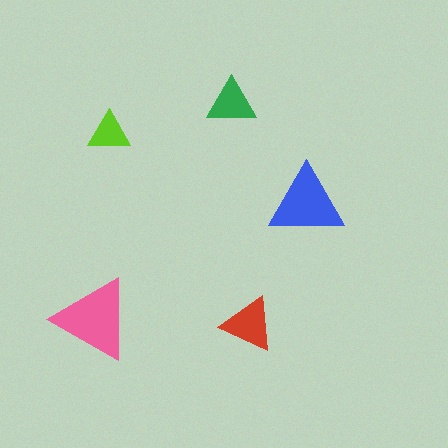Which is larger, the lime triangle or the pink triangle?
The pink one.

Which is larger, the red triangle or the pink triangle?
The pink one.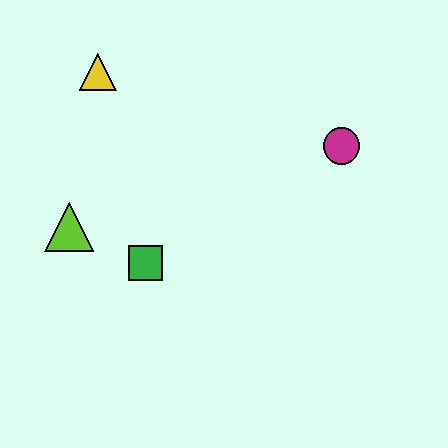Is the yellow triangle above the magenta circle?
Yes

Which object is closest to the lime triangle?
The green square is closest to the lime triangle.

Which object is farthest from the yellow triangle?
The magenta circle is farthest from the yellow triangle.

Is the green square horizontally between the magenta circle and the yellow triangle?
Yes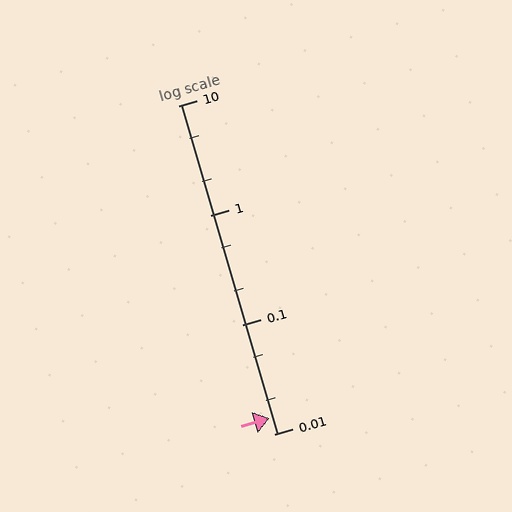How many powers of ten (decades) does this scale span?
The scale spans 3 decades, from 0.01 to 10.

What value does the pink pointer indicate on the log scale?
The pointer indicates approximately 0.014.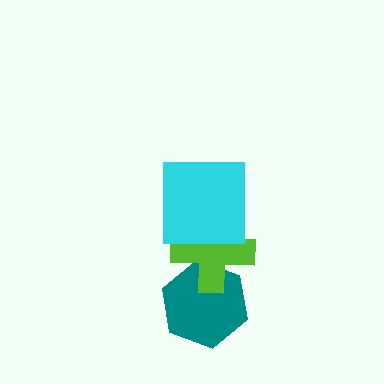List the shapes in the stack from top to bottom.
From top to bottom: the cyan square, the lime cross, the teal hexagon.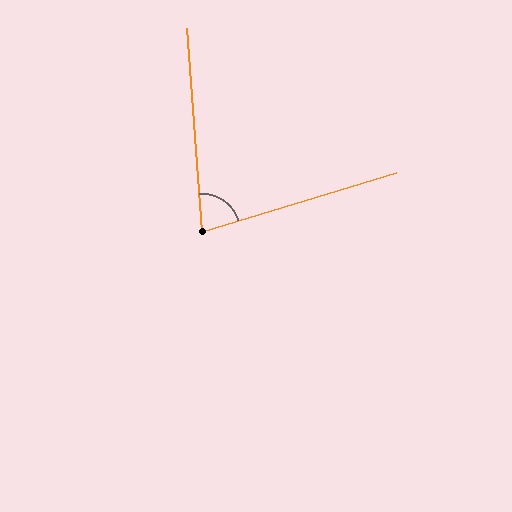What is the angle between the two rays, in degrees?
Approximately 77 degrees.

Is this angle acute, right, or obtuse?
It is acute.